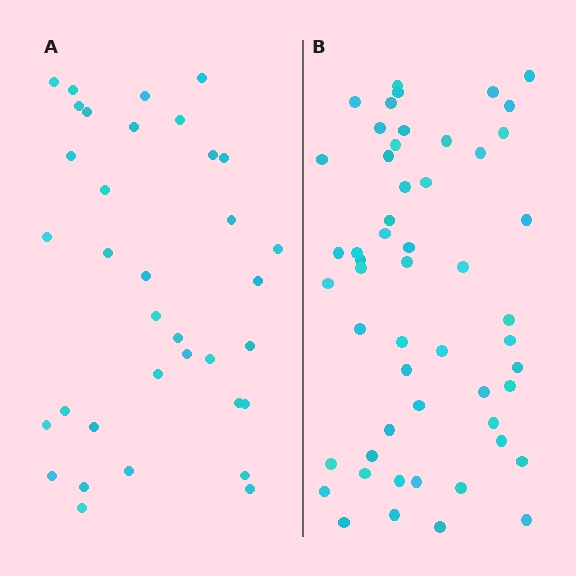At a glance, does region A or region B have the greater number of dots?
Region B (the right region) has more dots.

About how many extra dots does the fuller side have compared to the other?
Region B has approximately 20 more dots than region A.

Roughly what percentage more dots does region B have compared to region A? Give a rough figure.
About 50% more.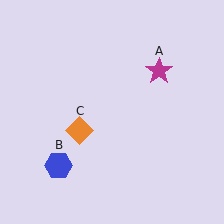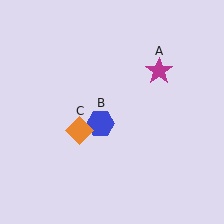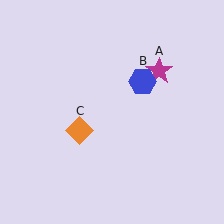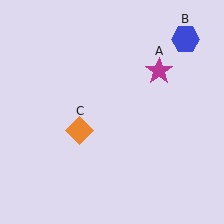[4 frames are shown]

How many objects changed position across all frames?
1 object changed position: blue hexagon (object B).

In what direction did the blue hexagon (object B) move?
The blue hexagon (object B) moved up and to the right.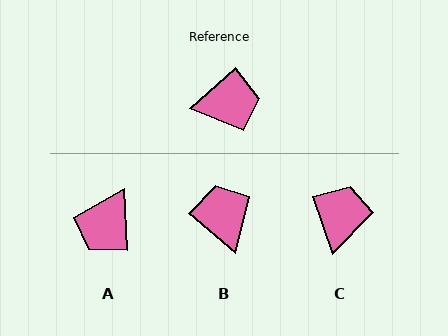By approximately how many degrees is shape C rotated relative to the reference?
Approximately 67 degrees counter-clockwise.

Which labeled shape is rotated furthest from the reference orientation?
A, about 129 degrees away.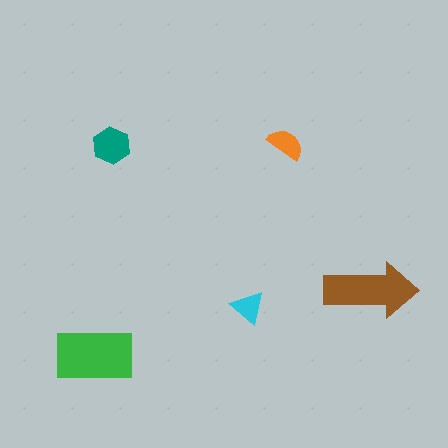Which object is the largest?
The green rectangle.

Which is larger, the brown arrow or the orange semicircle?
The brown arrow.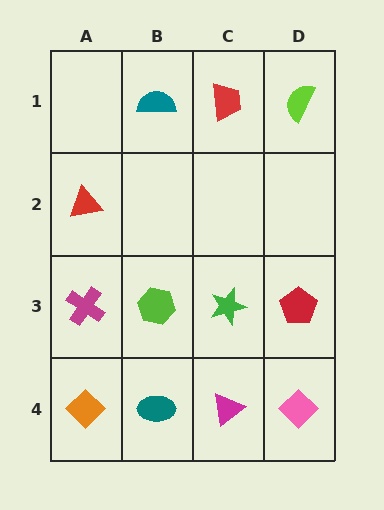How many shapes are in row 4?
4 shapes.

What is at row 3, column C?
A green star.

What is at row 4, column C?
A magenta triangle.